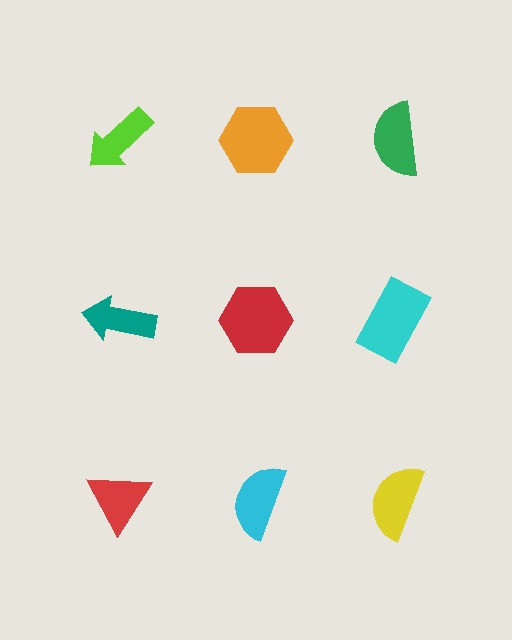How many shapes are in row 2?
3 shapes.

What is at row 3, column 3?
A yellow semicircle.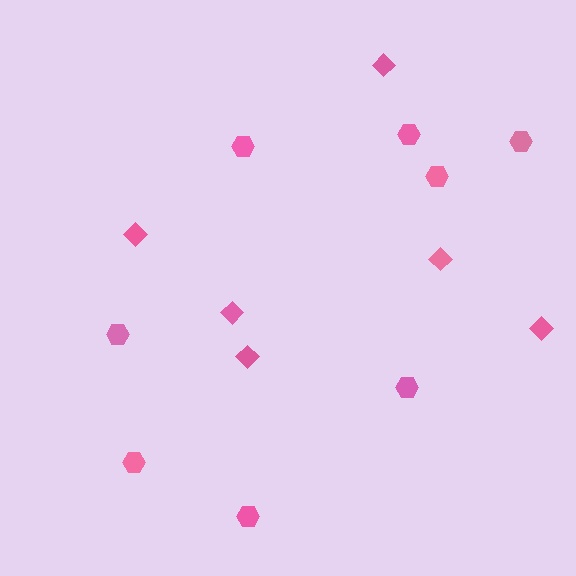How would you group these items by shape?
There are 2 groups: one group of hexagons (8) and one group of diamonds (6).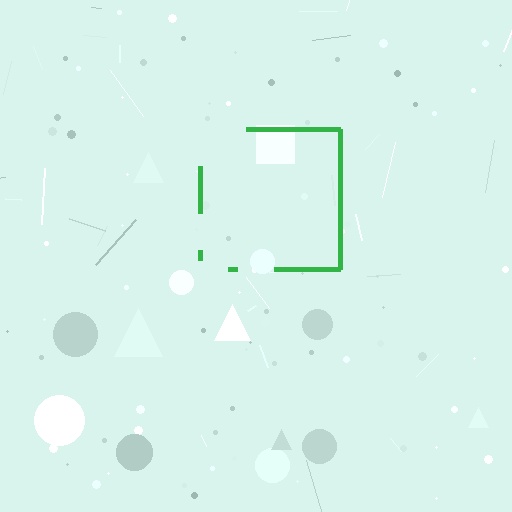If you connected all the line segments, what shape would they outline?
They would outline a square.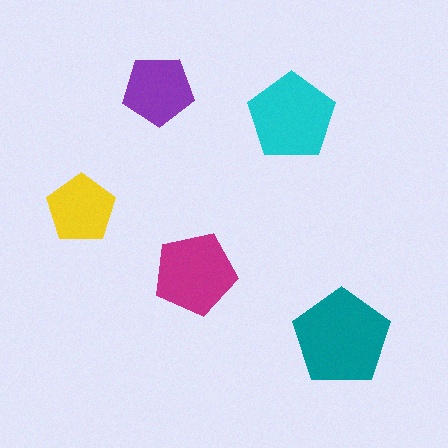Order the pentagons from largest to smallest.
the teal one, the cyan one, the magenta one, the purple one, the yellow one.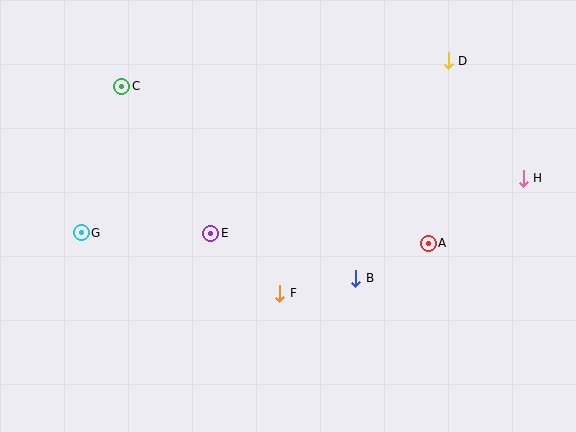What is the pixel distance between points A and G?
The distance between A and G is 347 pixels.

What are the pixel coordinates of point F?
Point F is at (280, 293).